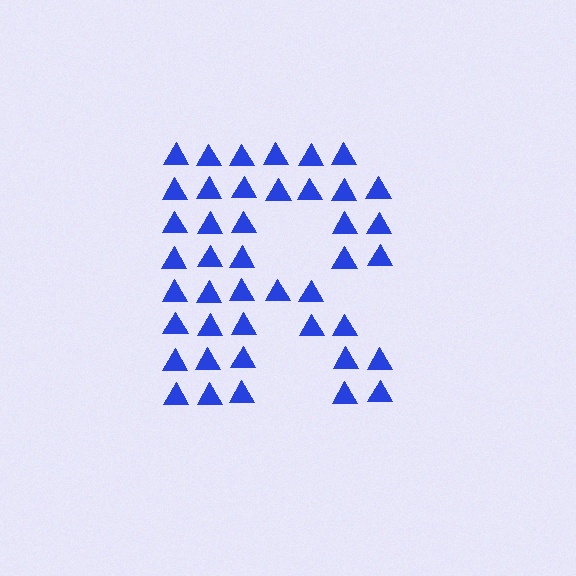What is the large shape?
The large shape is the letter R.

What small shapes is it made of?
It is made of small triangles.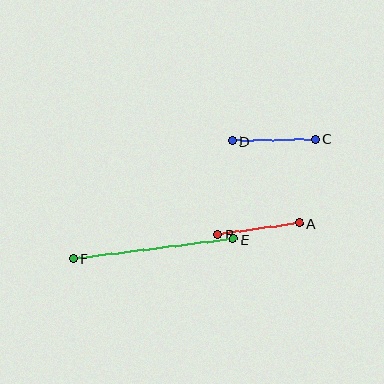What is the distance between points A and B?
The distance is approximately 83 pixels.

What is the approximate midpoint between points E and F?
The midpoint is at approximately (153, 249) pixels.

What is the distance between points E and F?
The distance is approximately 162 pixels.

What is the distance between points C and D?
The distance is approximately 83 pixels.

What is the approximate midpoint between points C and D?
The midpoint is at approximately (273, 140) pixels.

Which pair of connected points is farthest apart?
Points E and F are farthest apart.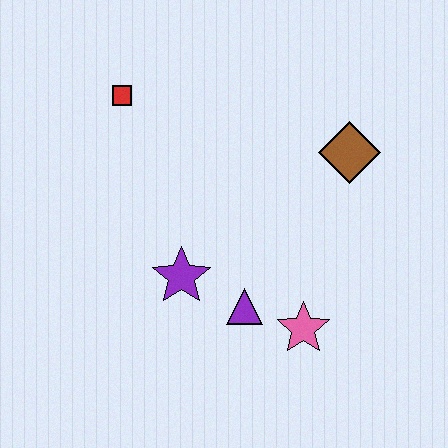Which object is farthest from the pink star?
The red square is farthest from the pink star.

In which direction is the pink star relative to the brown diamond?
The pink star is below the brown diamond.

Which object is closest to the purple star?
The purple triangle is closest to the purple star.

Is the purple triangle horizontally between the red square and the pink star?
Yes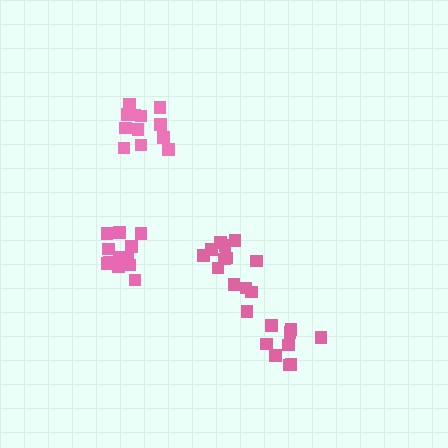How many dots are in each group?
Group 1: 10 dots, Group 2: 12 dots, Group 3: 13 dots, Group 4: 12 dots (47 total).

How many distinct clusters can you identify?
There are 4 distinct clusters.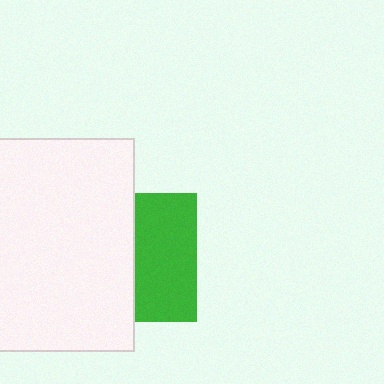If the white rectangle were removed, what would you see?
You would see the complete green square.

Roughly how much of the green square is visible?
About half of it is visible (roughly 48%).